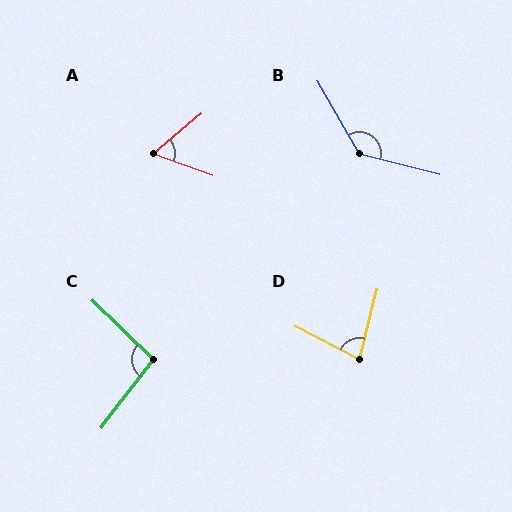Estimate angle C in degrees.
Approximately 97 degrees.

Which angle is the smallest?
A, at approximately 59 degrees.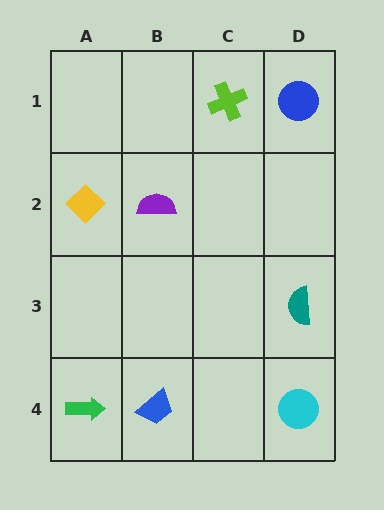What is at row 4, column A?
A green arrow.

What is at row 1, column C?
A lime cross.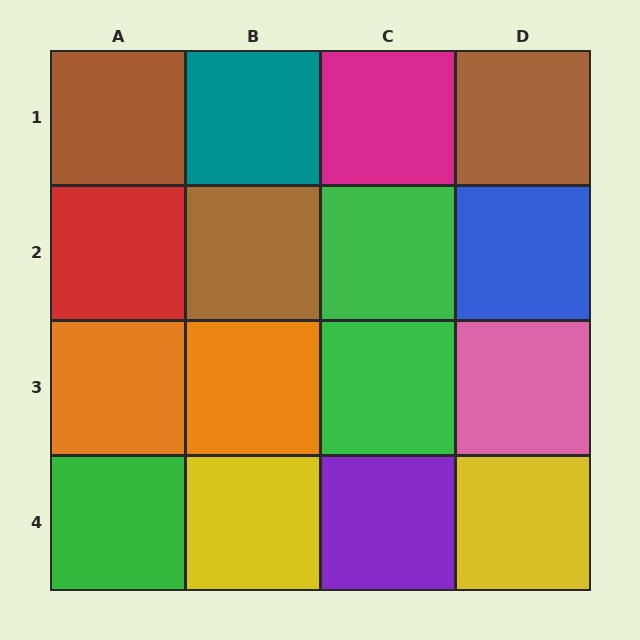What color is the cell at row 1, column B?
Teal.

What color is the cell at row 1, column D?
Brown.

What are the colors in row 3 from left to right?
Orange, orange, green, pink.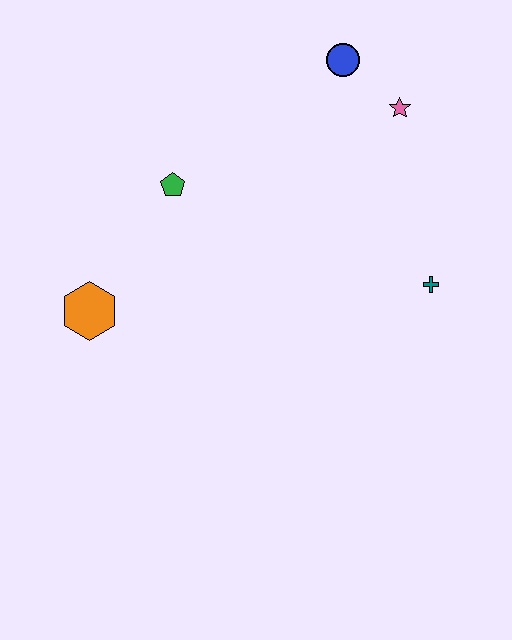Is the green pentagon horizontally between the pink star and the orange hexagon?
Yes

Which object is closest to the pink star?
The blue circle is closest to the pink star.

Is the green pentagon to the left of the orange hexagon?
No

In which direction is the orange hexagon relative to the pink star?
The orange hexagon is to the left of the pink star.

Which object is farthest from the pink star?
The orange hexagon is farthest from the pink star.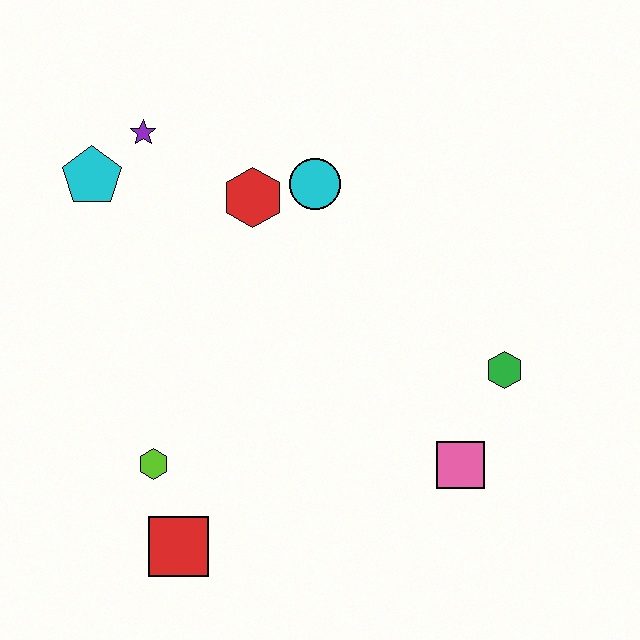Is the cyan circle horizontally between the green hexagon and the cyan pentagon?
Yes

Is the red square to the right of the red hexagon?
No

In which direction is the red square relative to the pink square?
The red square is to the left of the pink square.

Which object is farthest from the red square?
The purple star is farthest from the red square.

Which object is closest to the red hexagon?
The cyan circle is closest to the red hexagon.